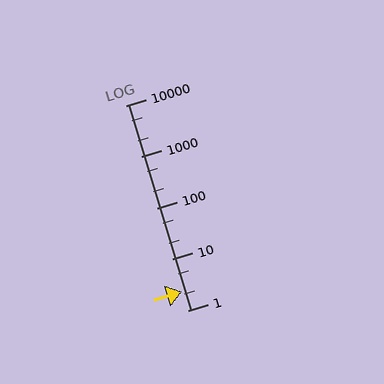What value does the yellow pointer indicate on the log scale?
The pointer indicates approximately 2.3.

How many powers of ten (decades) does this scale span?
The scale spans 4 decades, from 1 to 10000.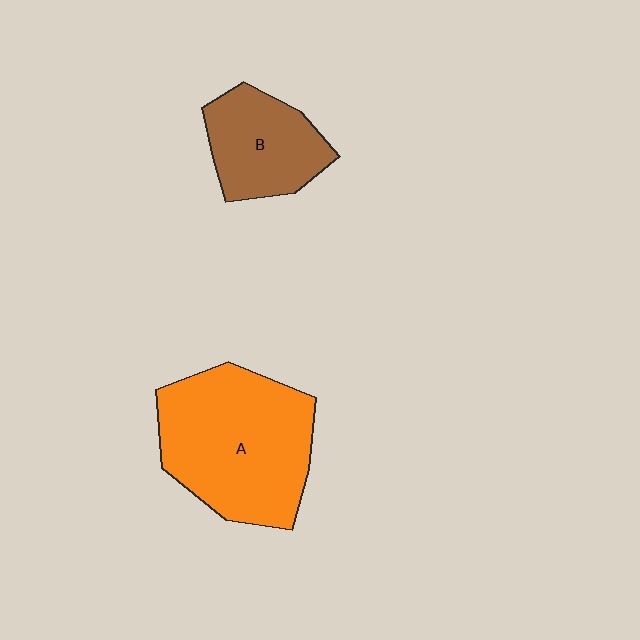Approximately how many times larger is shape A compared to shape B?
Approximately 1.9 times.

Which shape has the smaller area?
Shape B (brown).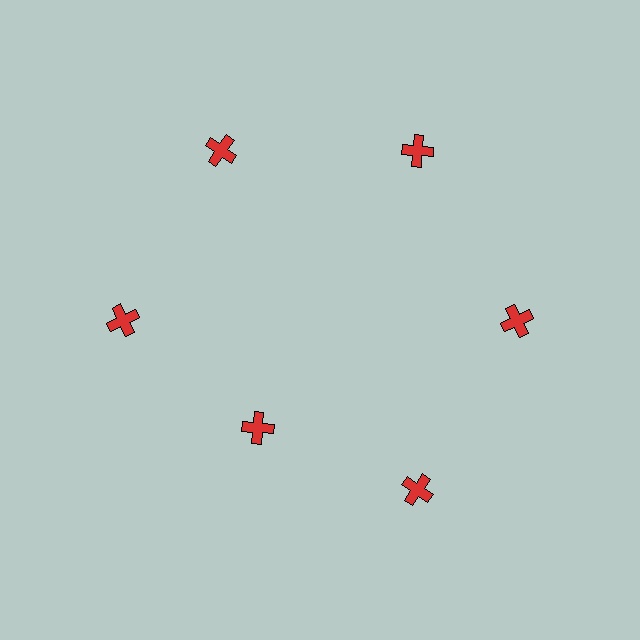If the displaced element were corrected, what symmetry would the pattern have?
It would have 6-fold rotational symmetry — the pattern would map onto itself every 60 degrees.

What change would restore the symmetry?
The symmetry would be restored by moving it outward, back onto the ring so that all 6 crosses sit at equal angles and equal distance from the center.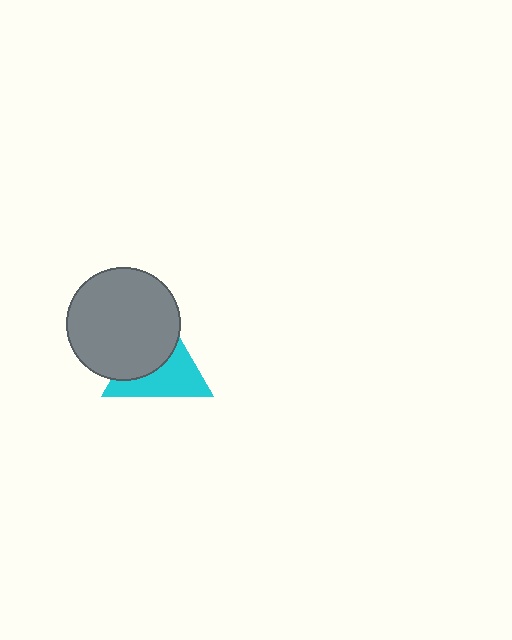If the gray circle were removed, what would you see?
You would see the complete cyan triangle.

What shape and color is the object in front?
The object in front is a gray circle.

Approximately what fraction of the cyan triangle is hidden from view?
Roughly 48% of the cyan triangle is hidden behind the gray circle.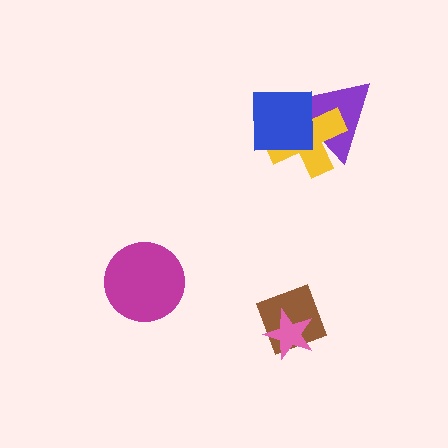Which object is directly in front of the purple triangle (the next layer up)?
The yellow cross is directly in front of the purple triangle.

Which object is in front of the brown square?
The pink star is in front of the brown square.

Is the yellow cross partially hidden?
Yes, it is partially covered by another shape.